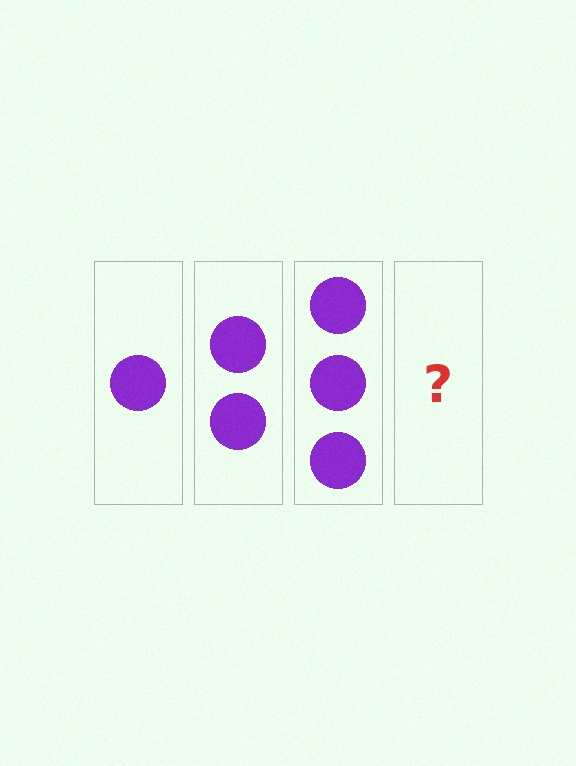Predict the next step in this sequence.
The next step is 4 circles.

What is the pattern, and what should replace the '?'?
The pattern is that each step adds one more circle. The '?' should be 4 circles.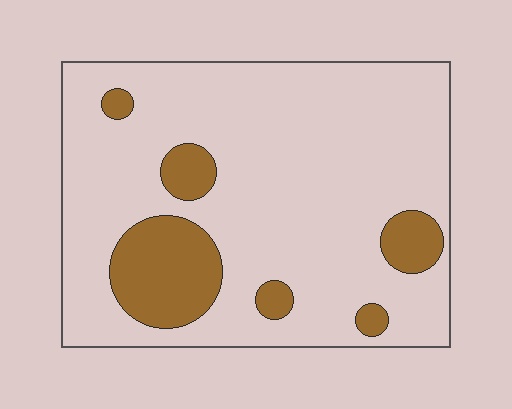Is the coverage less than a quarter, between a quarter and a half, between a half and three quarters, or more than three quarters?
Less than a quarter.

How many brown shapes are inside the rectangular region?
6.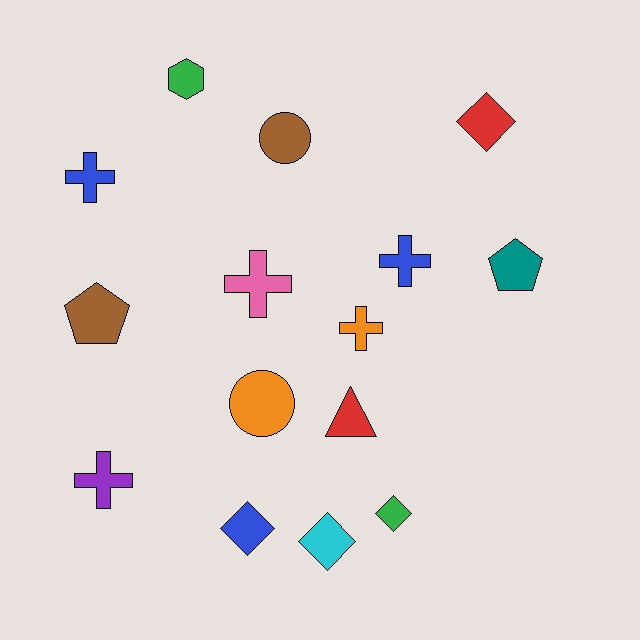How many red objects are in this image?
There are 2 red objects.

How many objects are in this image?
There are 15 objects.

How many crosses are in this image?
There are 5 crosses.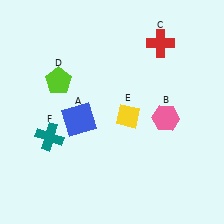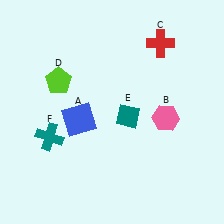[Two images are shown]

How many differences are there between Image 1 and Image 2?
There is 1 difference between the two images.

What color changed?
The diamond (E) changed from yellow in Image 1 to teal in Image 2.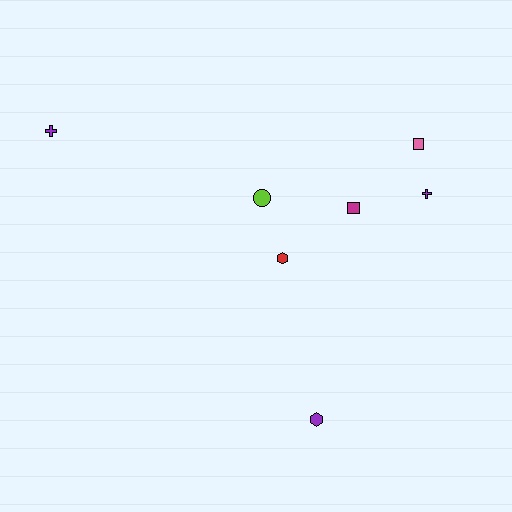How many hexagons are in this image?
There are 2 hexagons.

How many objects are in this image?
There are 7 objects.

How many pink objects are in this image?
There is 1 pink object.